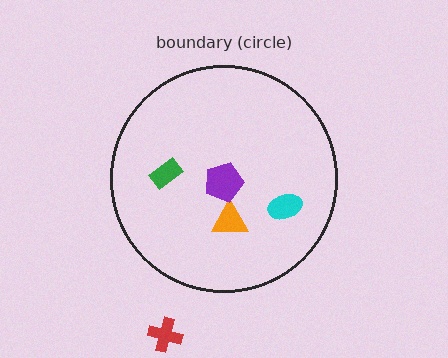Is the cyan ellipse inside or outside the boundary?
Inside.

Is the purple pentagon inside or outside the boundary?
Inside.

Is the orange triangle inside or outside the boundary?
Inside.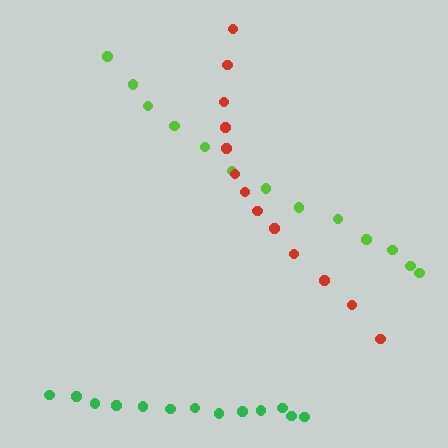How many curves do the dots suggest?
There are 3 distinct paths.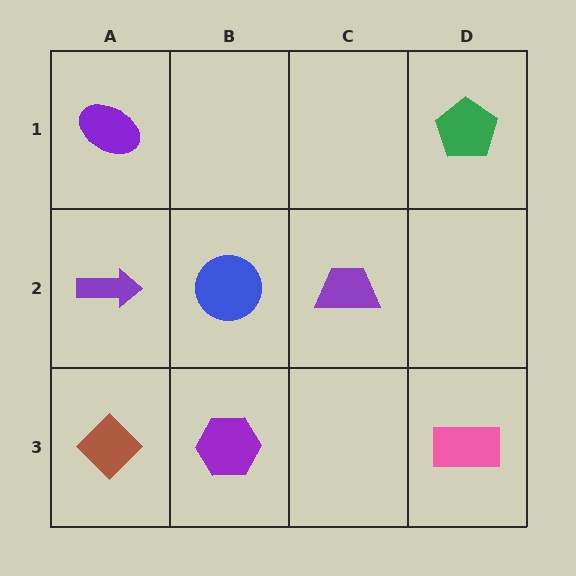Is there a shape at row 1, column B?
No, that cell is empty.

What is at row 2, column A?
A purple arrow.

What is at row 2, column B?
A blue circle.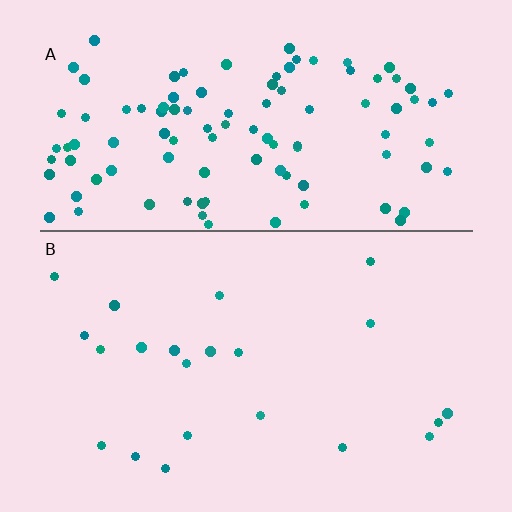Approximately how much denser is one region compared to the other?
Approximately 4.9× — region A over region B.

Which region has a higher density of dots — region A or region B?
A (the top).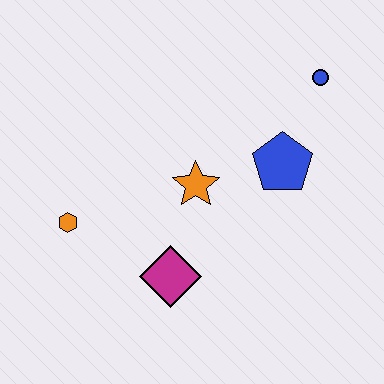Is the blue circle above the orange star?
Yes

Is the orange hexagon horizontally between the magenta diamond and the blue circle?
No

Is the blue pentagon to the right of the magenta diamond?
Yes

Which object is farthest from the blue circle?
The orange hexagon is farthest from the blue circle.